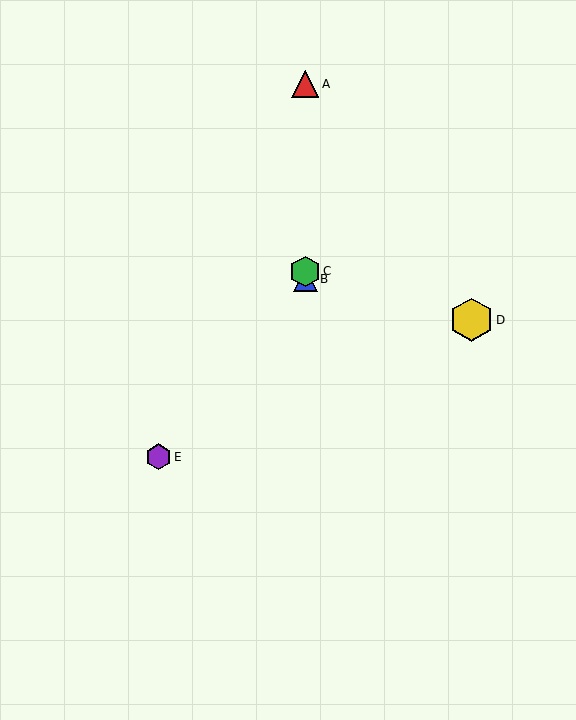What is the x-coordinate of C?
Object C is at x≈305.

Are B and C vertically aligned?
Yes, both are at x≈305.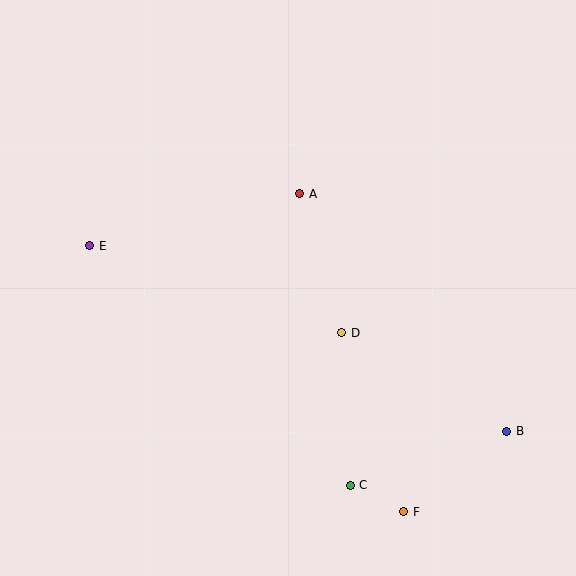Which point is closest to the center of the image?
Point D at (342, 333) is closest to the center.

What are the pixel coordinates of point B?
Point B is at (507, 431).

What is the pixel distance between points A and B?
The distance between A and B is 315 pixels.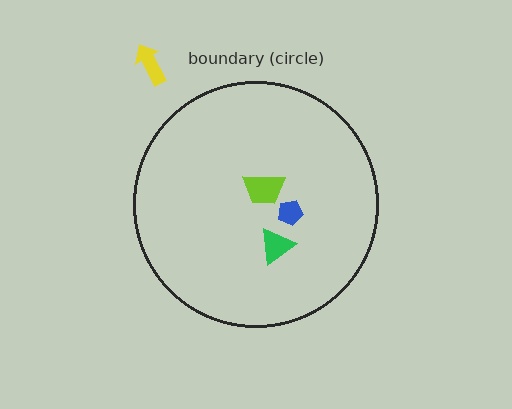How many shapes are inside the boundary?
3 inside, 1 outside.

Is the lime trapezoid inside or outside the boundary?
Inside.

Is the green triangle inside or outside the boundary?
Inside.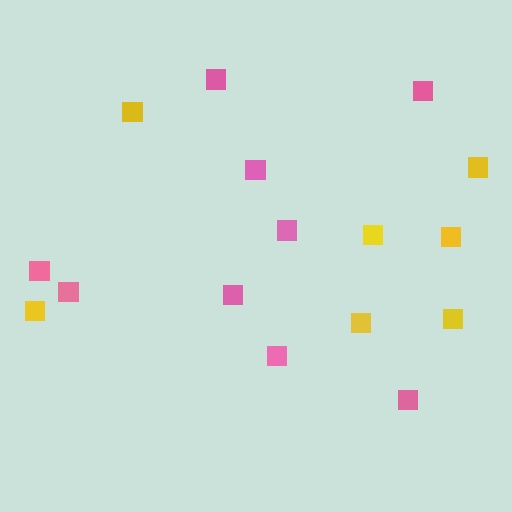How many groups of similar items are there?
There are 2 groups: one group of pink squares (9) and one group of yellow squares (7).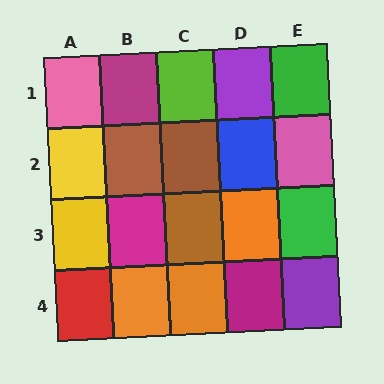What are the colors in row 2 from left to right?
Yellow, brown, brown, blue, pink.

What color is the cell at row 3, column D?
Orange.